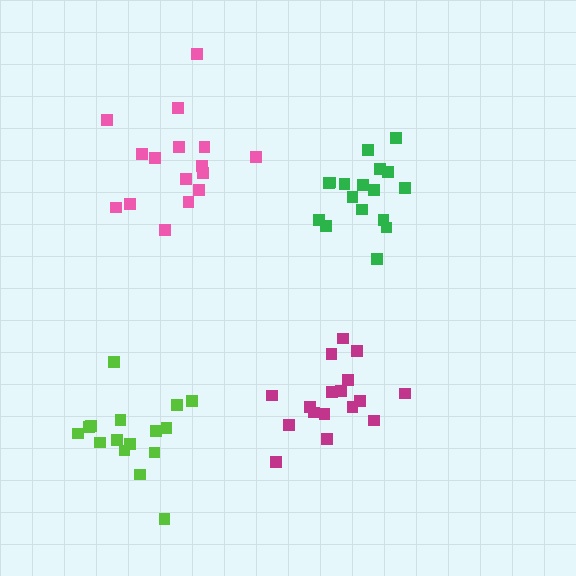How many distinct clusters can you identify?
There are 4 distinct clusters.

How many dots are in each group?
Group 1: 17 dots, Group 2: 16 dots, Group 3: 16 dots, Group 4: 17 dots (66 total).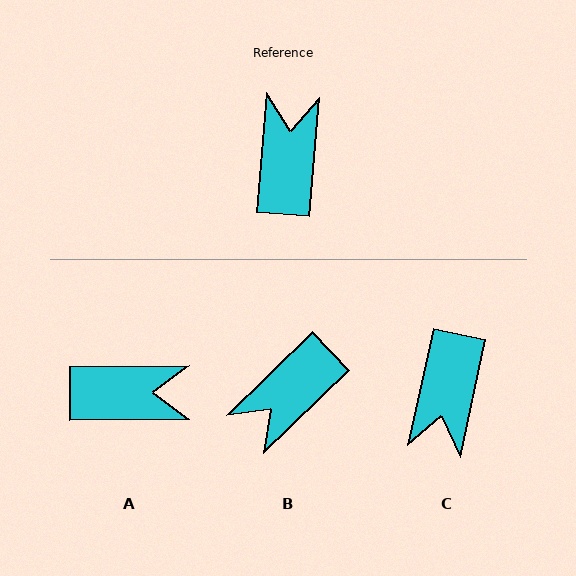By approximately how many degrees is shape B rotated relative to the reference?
Approximately 139 degrees counter-clockwise.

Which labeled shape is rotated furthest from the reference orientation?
C, about 172 degrees away.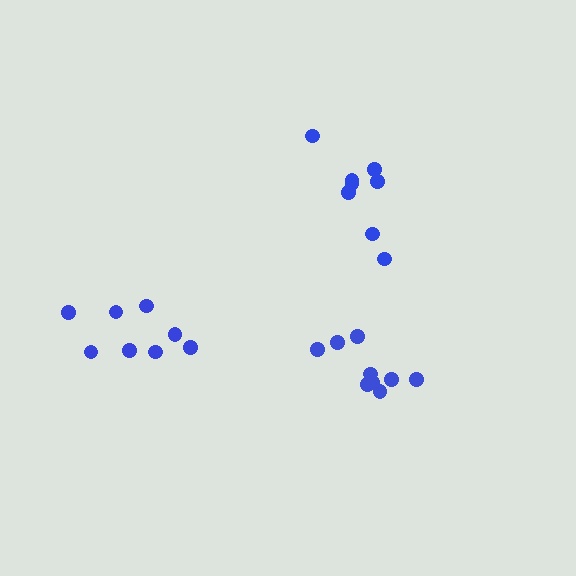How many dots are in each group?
Group 1: 8 dots, Group 2: 9 dots, Group 3: 8 dots (25 total).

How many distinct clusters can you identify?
There are 3 distinct clusters.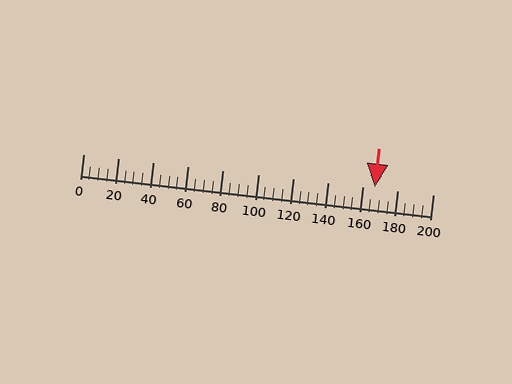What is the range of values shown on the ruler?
The ruler shows values from 0 to 200.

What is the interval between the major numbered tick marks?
The major tick marks are spaced 20 units apart.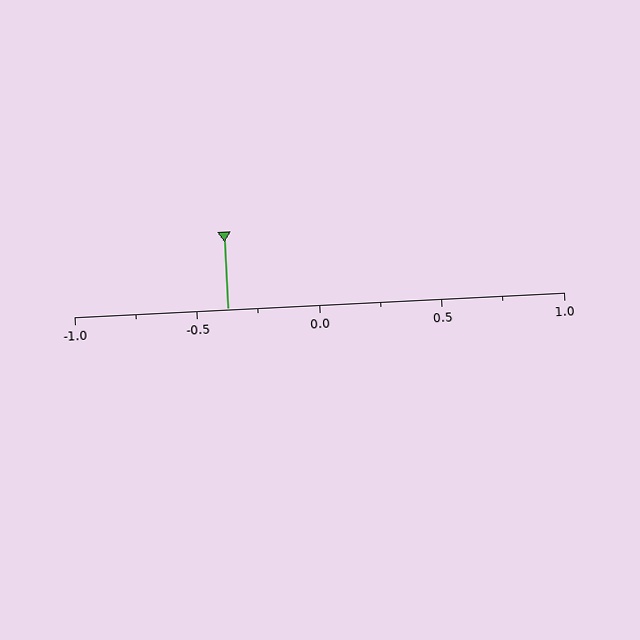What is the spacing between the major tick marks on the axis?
The major ticks are spaced 0.5 apart.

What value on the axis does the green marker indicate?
The marker indicates approximately -0.38.